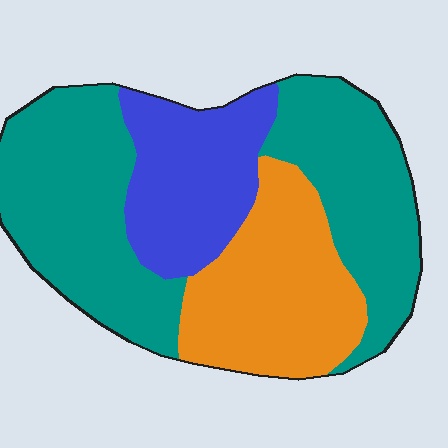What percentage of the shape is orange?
Orange takes up about one quarter (1/4) of the shape.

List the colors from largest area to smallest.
From largest to smallest: teal, orange, blue.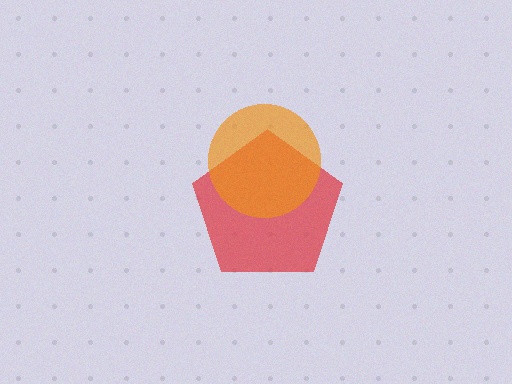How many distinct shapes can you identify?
There are 2 distinct shapes: a red pentagon, an orange circle.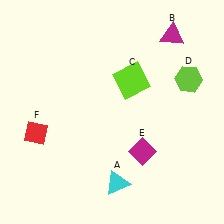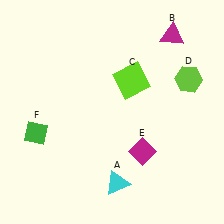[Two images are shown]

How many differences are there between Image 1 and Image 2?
There is 1 difference between the two images.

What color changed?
The diamond (F) changed from red in Image 1 to green in Image 2.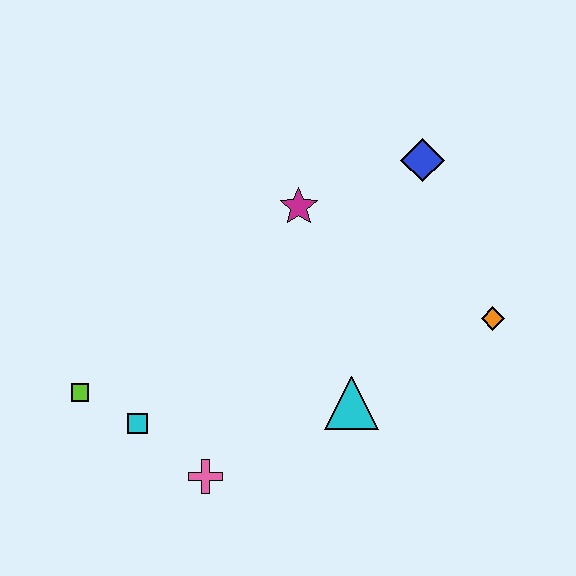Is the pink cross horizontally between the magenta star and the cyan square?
Yes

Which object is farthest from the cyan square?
The blue diamond is farthest from the cyan square.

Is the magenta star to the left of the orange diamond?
Yes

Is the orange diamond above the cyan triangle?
Yes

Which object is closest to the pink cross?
The cyan square is closest to the pink cross.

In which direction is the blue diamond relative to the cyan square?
The blue diamond is to the right of the cyan square.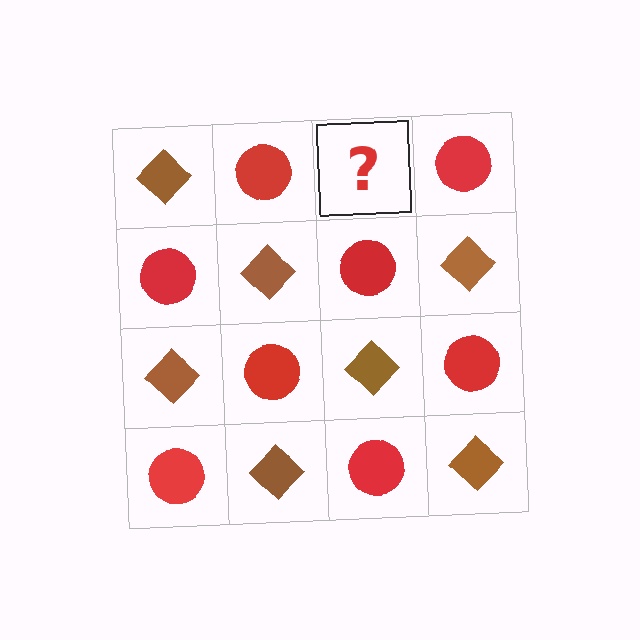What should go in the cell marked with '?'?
The missing cell should contain a brown diamond.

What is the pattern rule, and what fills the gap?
The rule is that it alternates brown diamond and red circle in a checkerboard pattern. The gap should be filled with a brown diamond.